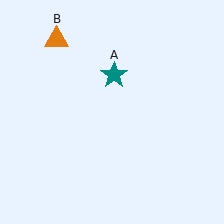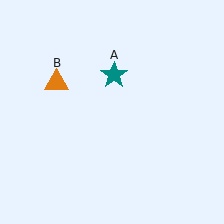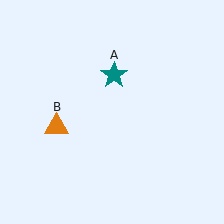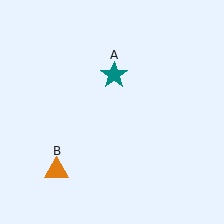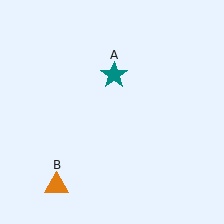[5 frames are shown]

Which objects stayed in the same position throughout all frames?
Teal star (object A) remained stationary.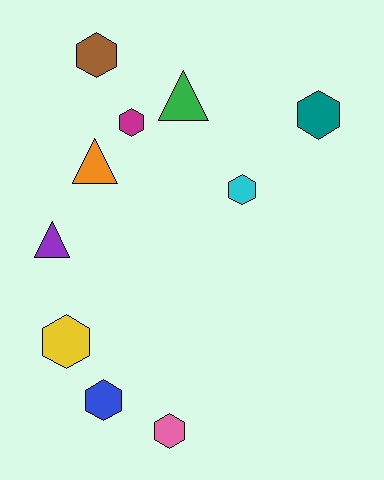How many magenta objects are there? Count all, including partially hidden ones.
There is 1 magenta object.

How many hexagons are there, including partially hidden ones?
There are 7 hexagons.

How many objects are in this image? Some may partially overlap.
There are 10 objects.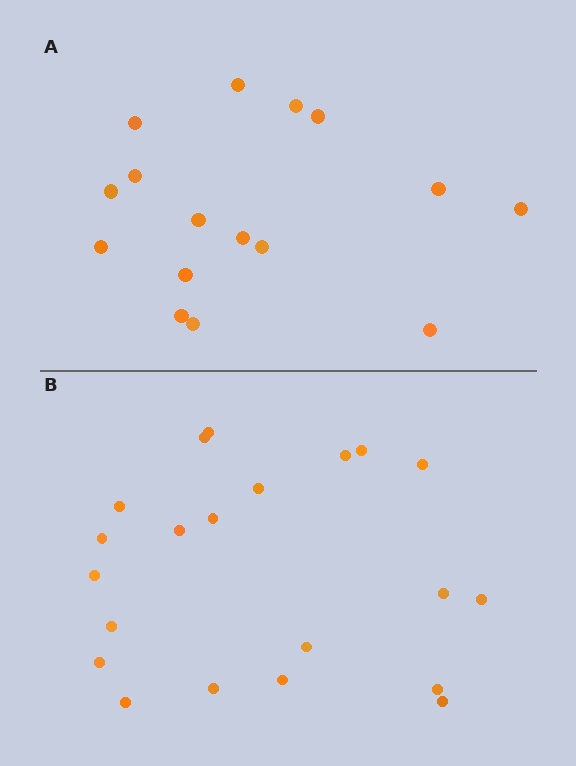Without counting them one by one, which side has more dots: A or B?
Region B (the bottom region) has more dots.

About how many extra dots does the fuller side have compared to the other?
Region B has about 5 more dots than region A.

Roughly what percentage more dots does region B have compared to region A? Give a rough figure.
About 30% more.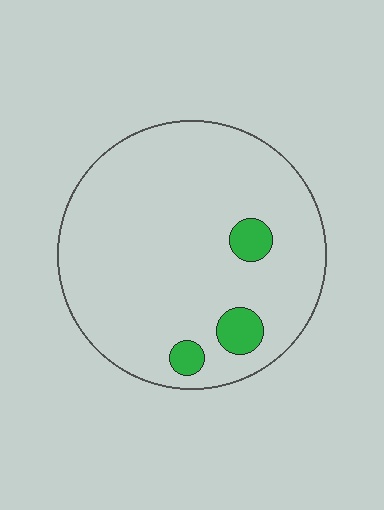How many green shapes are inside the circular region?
3.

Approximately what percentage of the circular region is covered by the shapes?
Approximately 10%.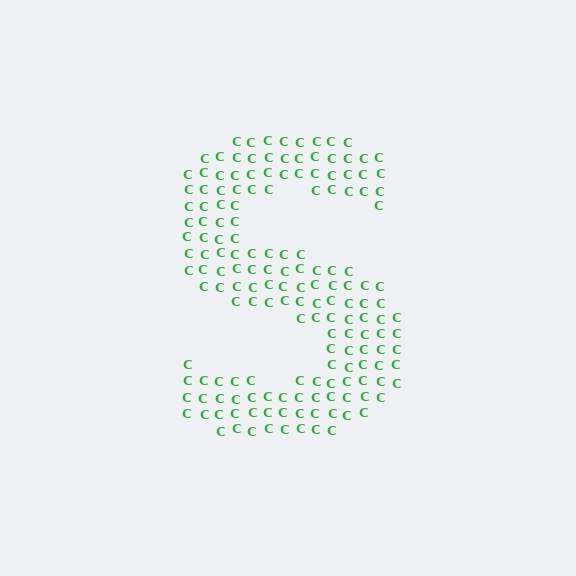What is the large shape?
The large shape is the letter S.